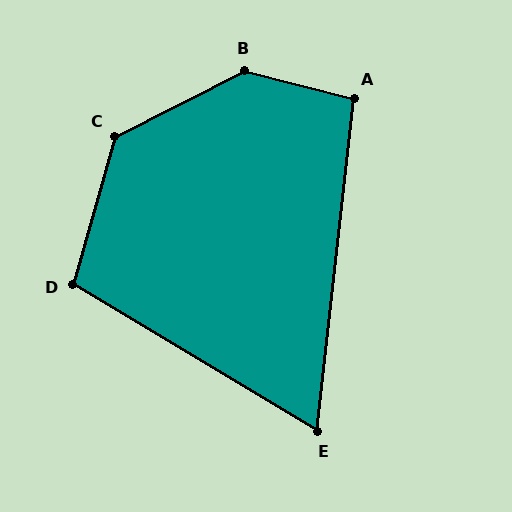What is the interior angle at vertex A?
Approximately 98 degrees (obtuse).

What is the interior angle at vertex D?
Approximately 105 degrees (obtuse).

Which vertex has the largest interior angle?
B, at approximately 139 degrees.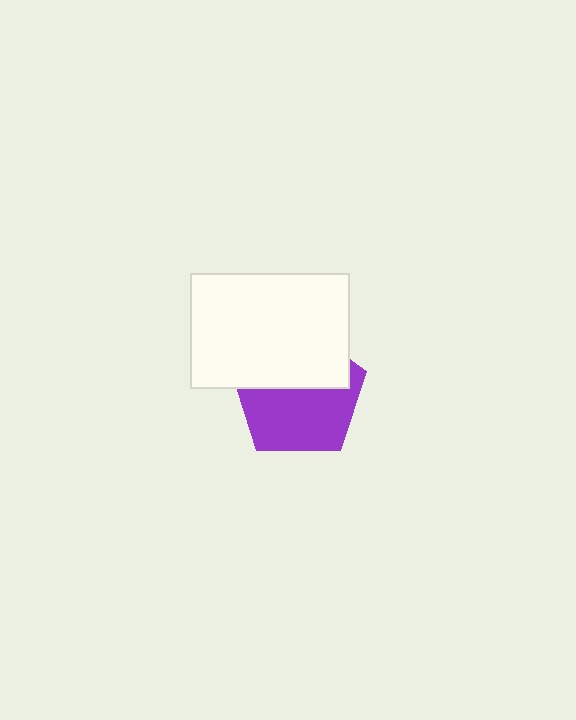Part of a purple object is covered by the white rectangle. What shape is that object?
It is a pentagon.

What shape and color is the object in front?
The object in front is a white rectangle.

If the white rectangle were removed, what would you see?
You would see the complete purple pentagon.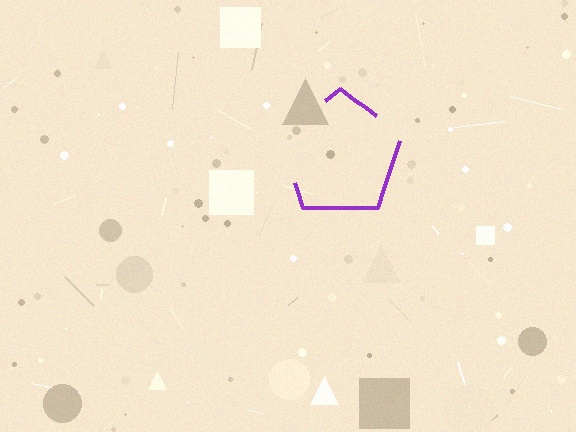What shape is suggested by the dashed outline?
The dashed outline suggests a pentagon.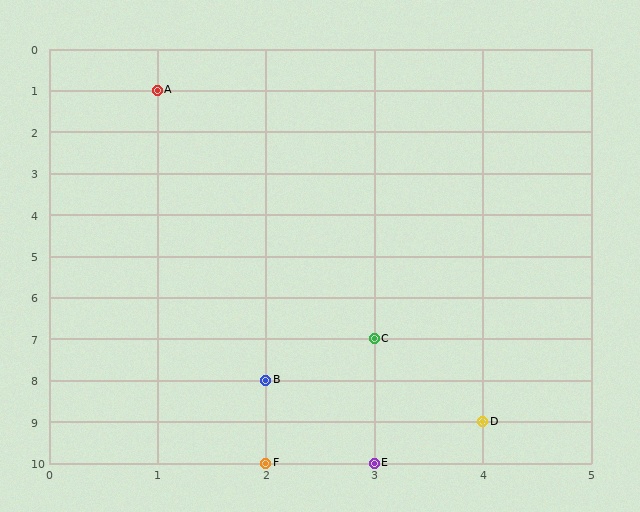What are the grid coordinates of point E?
Point E is at grid coordinates (3, 10).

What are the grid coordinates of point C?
Point C is at grid coordinates (3, 7).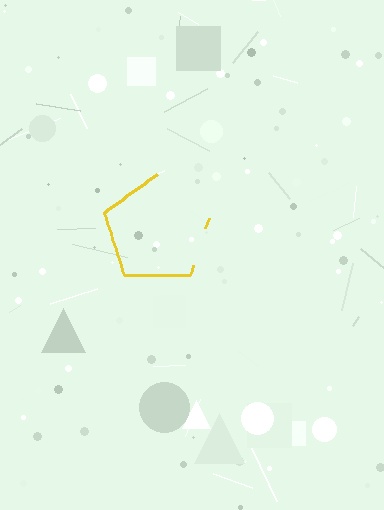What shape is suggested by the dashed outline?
The dashed outline suggests a pentagon.